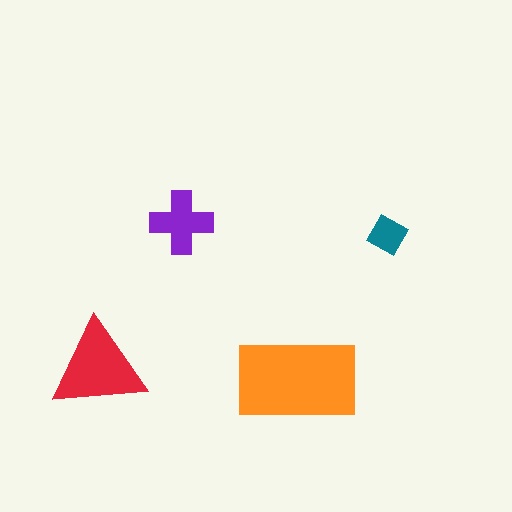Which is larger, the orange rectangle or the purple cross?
The orange rectangle.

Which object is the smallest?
The teal diamond.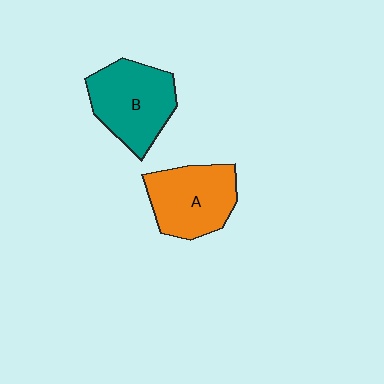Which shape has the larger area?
Shape B (teal).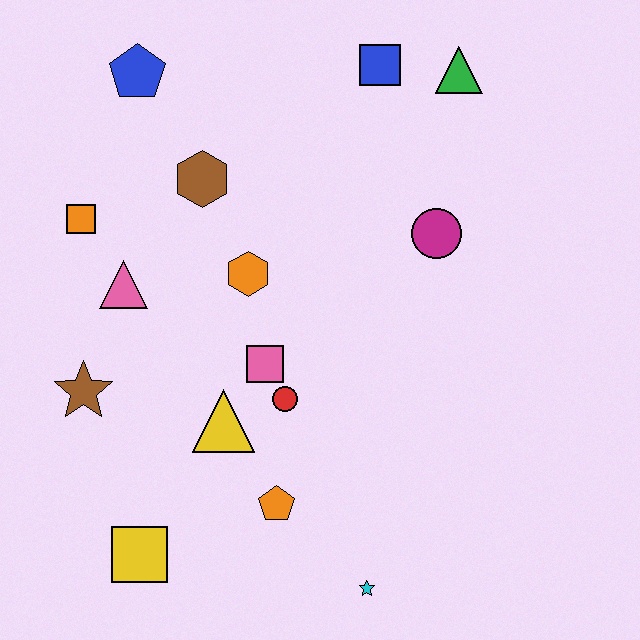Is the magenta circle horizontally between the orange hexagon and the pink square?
No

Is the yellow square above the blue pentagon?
No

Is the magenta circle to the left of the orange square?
No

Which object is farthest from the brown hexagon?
The cyan star is farthest from the brown hexagon.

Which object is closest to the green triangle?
The blue square is closest to the green triangle.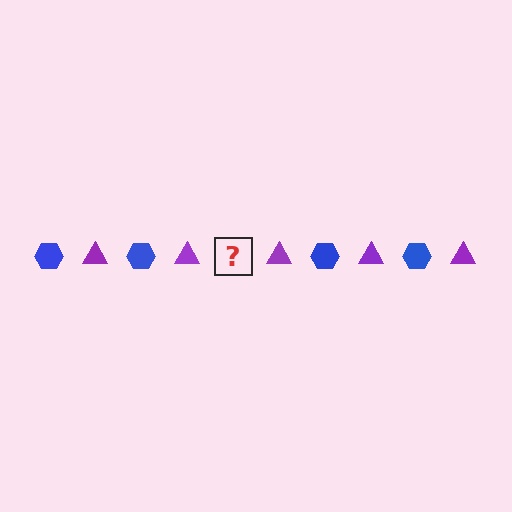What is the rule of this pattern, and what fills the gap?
The rule is that the pattern alternates between blue hexagon and purple triangle. The gap should be filled with a blue hexagon.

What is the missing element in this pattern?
The missing element is a blue hexagon.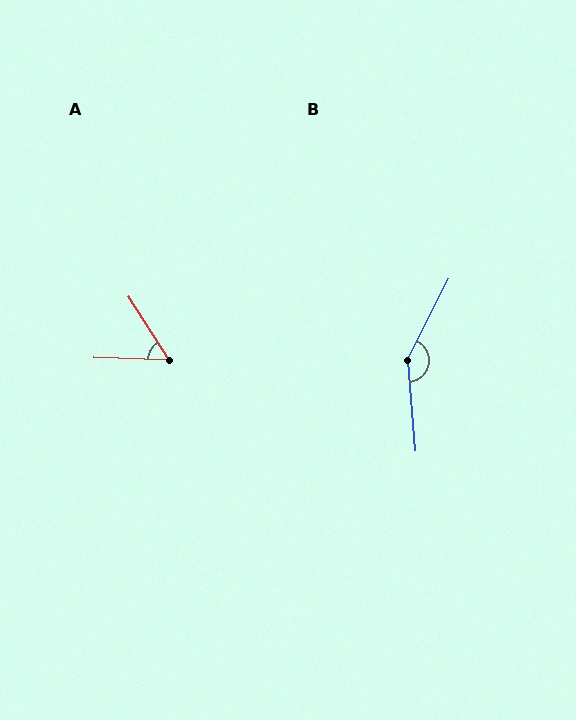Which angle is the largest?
B, at approximately 148 degrees.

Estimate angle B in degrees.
Approximately 148 degrees.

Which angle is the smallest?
A, at approximately 55 degrees.